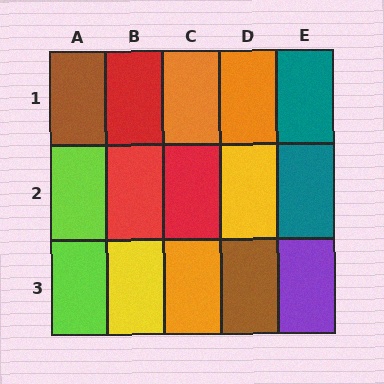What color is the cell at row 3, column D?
Brown.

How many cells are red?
3 cells are red.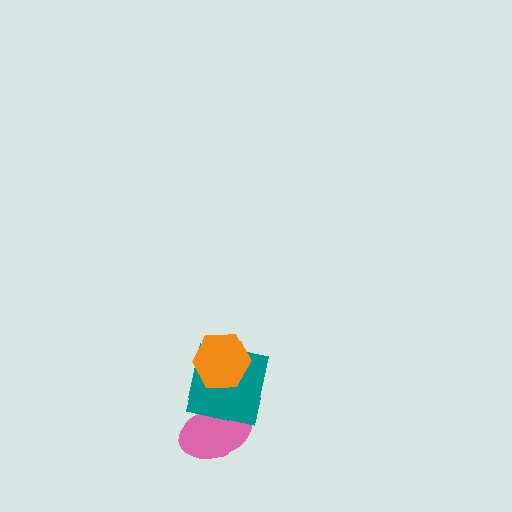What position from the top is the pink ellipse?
The pink ellipse is 3rd from the top.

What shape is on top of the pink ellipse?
The teal square is on top of the pink ellipse.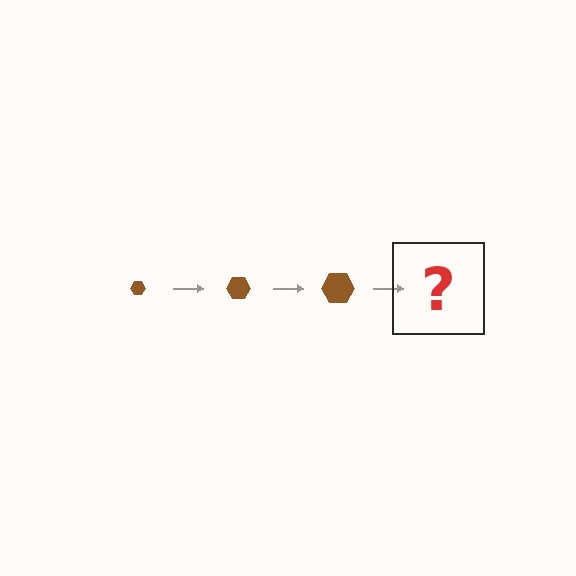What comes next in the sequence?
The next element should be a brown hexagon, larger than the previous one.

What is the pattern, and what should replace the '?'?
The pattern is that the hexagon gets progressively larger each step. The '?' should be a brown hexagon, larger than the previous one.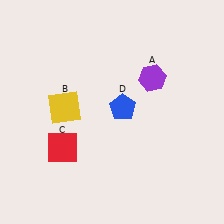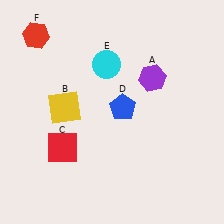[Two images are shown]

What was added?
A cyan circle (E), a red hexagon (F) were added in Image 2.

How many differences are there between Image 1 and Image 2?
There are 2 differences between the two images.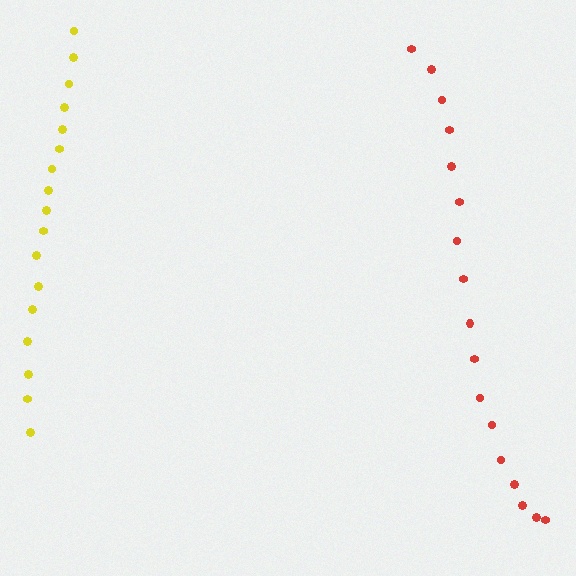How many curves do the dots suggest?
There are 2 distinct paths.